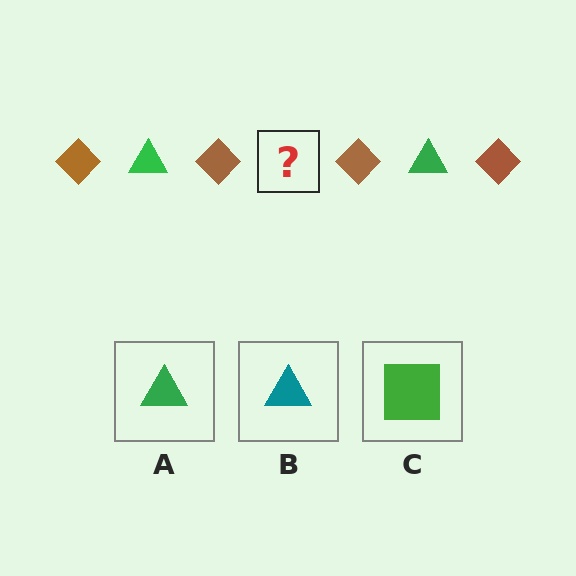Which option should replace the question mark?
Option A.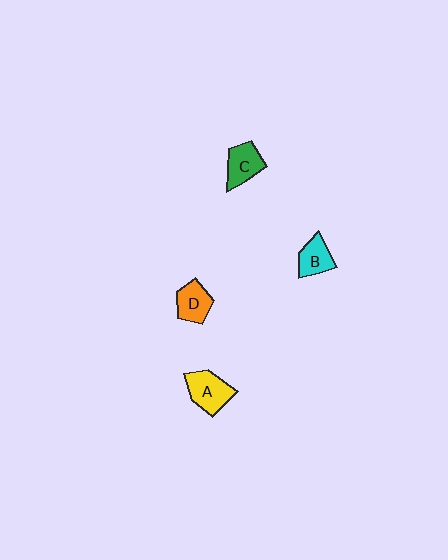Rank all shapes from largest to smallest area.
From largest to smallest: A (yellow), C (green), D (orange), B (cyan).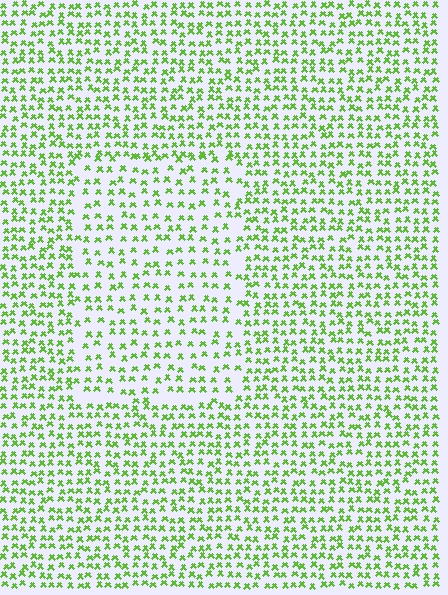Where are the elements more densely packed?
The elements are more densely packed outside the rectangle boundary.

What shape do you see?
I see a rectangle.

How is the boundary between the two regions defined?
The boundary is defined by a change in element density (approximately 1.6x ratio). All elements are the same color, size, and shape.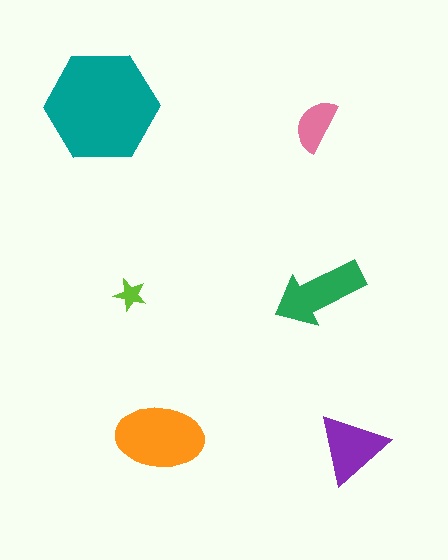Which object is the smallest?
The lime star.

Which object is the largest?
The teal hexagon.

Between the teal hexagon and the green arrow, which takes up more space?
The teal hexagon.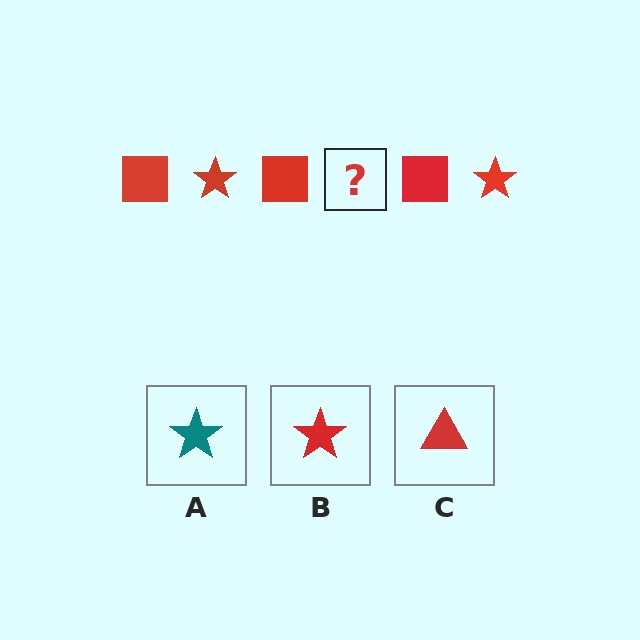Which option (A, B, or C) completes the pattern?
B.